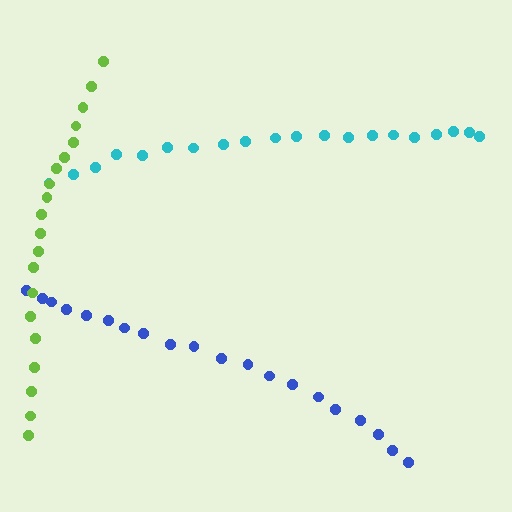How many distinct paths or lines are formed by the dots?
There are 3 distinct paths.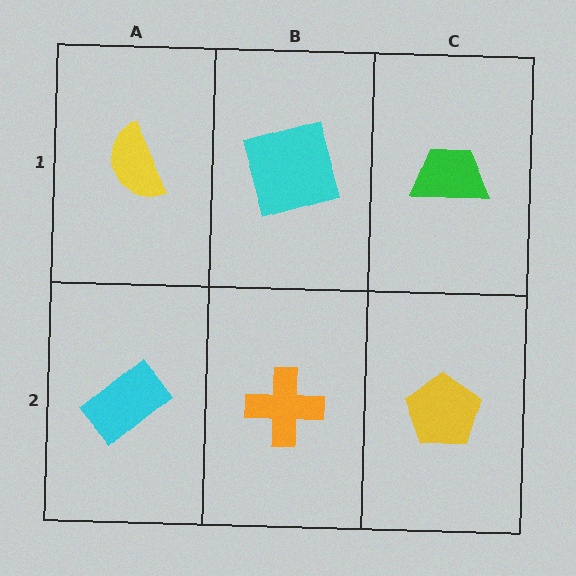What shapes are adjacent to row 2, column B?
A cyan square (row 1, column B), a cyan rectangle (row 2, column A), a yellow pentagon (row 2, column C).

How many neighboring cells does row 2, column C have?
2.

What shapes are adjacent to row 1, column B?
An orange cross (row 2, column B), a yellow semicircle (row 1, column A), a green trapezoid (row 1, column C).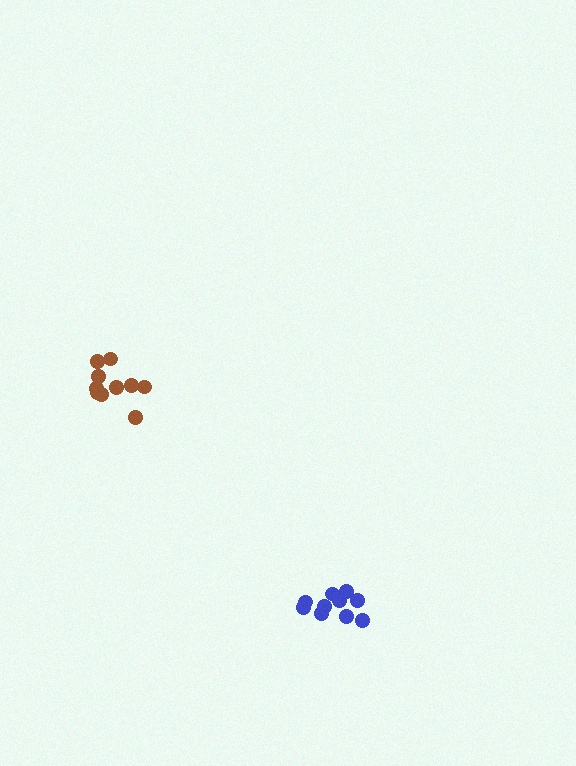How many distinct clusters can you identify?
There are 2 distinct clusters.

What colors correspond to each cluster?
The clusters are colored: brown, blue.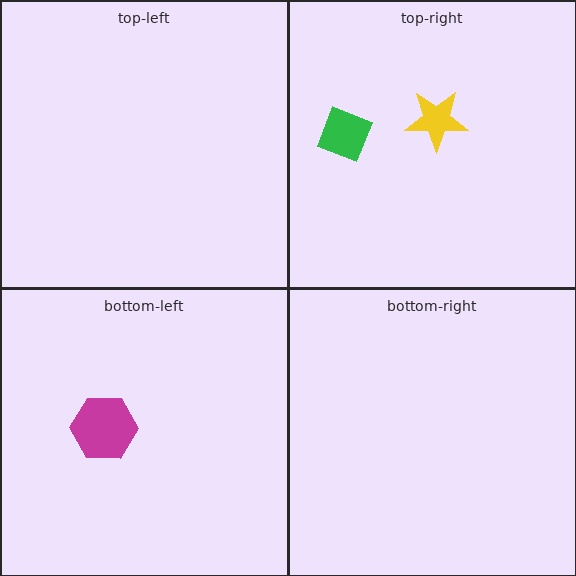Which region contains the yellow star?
The top-right region.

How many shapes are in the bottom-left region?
1.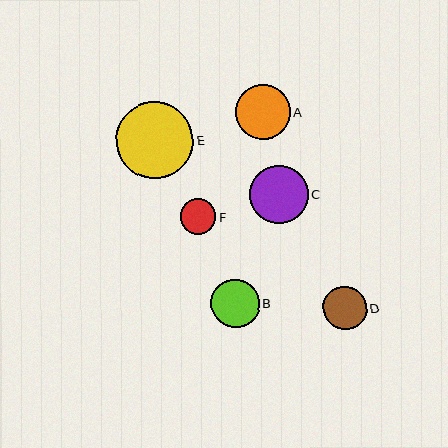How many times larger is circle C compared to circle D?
Circle C is approximately 1.3 times the size of circle D.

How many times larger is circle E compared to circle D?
Circle E is approximately 1.8 times the size of circle D.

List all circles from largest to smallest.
From largest to smallest: E, C, A, B, D, F.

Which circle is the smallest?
Circle F is the smallest with a size of approximately 36 pixels.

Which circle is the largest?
Circle E is the largest with a size of approximately 77 pixels.